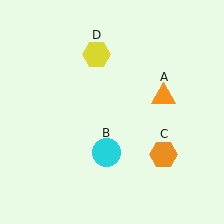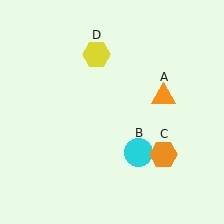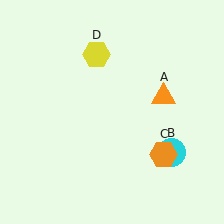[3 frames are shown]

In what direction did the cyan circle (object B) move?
The cyan circle (object B) moved right.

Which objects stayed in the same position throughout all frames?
Orange triangle (object A) and orange hexagon (object C) and yellow hexagon (object D) remained stationary.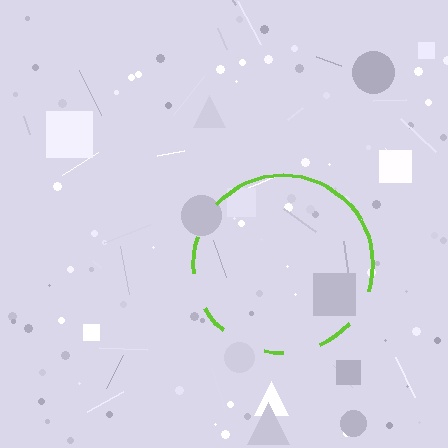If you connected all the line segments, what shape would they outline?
They would outline a circle.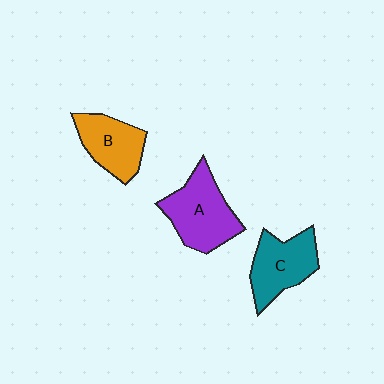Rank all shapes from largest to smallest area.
From largest to smallest: A (purple), C (teal), B (orange).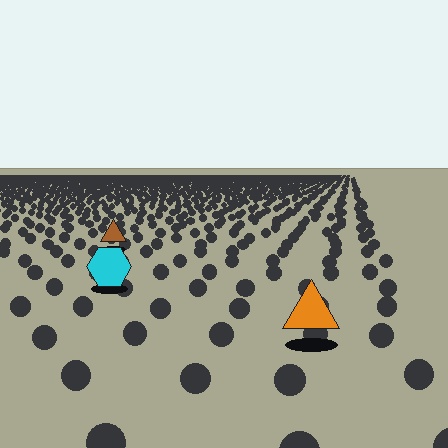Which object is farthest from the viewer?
The brown triangle is farthest from the viewer. It appears smaller and the ground texture around it is denser.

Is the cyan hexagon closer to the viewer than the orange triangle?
No. The orange triangle is closer — you can tell from the texture gradient: the ground texture is coarser near it.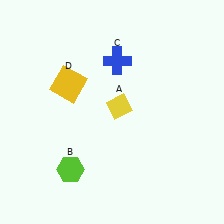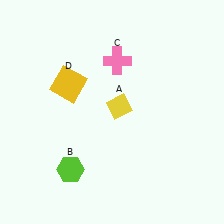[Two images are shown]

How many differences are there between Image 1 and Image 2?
There is 1 difference between the two images.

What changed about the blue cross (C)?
In Image 1, C is blue. In Image 2, it changed to pink.